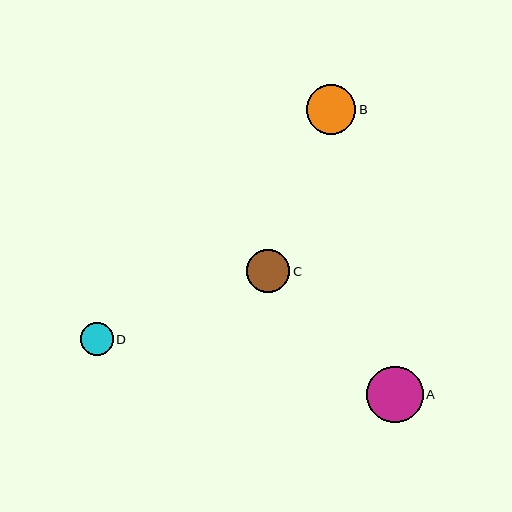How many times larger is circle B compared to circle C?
Circle B is approximately 1.1 times the size of circle C.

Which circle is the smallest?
Circle D is the smallest with a size of approximately 33 pixels.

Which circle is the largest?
Circle A is the largest with a size of approximately 56 pixels.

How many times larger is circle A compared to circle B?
Circle A is approximately 1.1 times the size of circle B.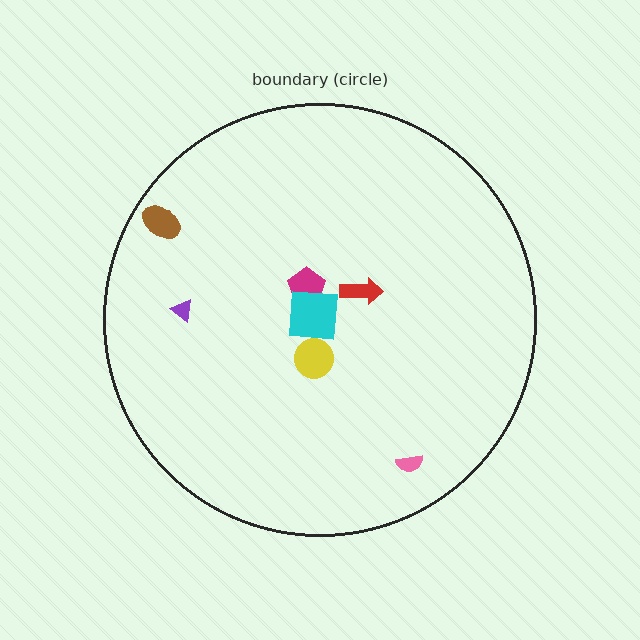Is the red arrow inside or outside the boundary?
Inside.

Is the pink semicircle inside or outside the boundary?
Inside.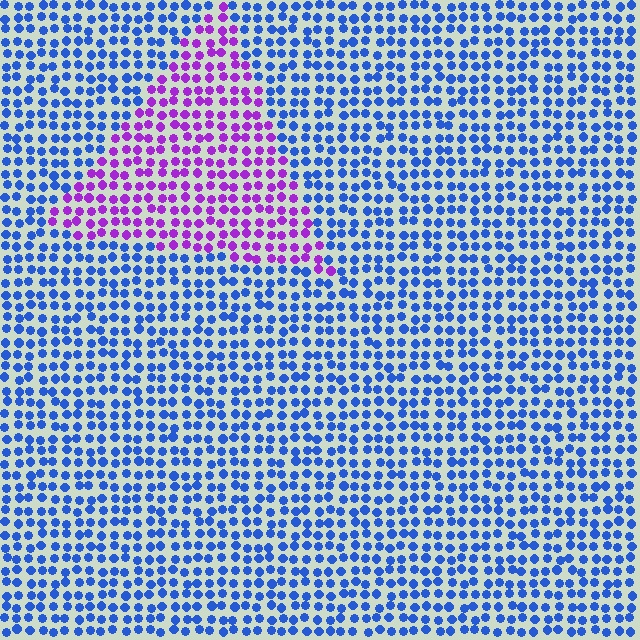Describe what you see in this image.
The image is filled with small blue elements in a uniform arrangement. A triangle-shaped region is visible where the elements are tinted to a slightly different hue, forming a subtle color boundary.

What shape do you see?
I see a triangle.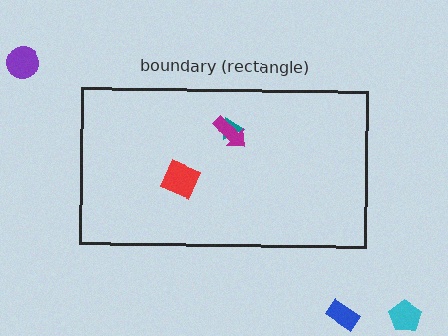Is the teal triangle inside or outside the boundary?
Inside.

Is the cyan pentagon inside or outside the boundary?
Outside.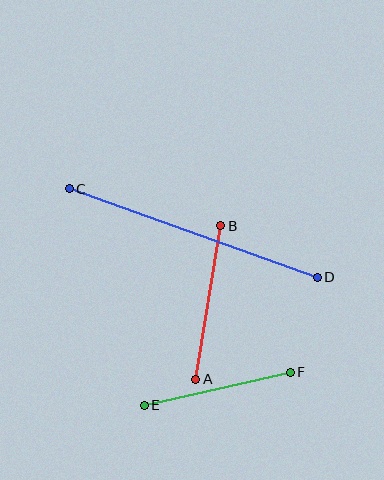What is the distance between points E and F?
The distance is approximately 150 pixels.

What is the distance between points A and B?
The distance is approximately 155 pixels.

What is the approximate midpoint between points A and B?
The midpoint is at approximately (208, 303) pixels.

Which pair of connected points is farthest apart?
Points C and D are farthest apart.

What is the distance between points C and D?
The distance is approximately 263 pixels.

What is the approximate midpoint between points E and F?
The midpoint is at approximately (217, 389) pixels.